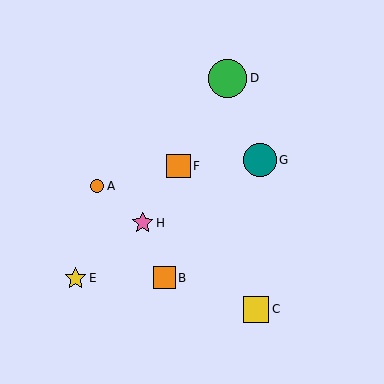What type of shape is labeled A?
Shape A is an orange circle.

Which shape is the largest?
The green circle (labeled D) is the largest.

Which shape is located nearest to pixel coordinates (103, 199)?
The orange circle (labeled A) at (97, 186) is nearest to that location.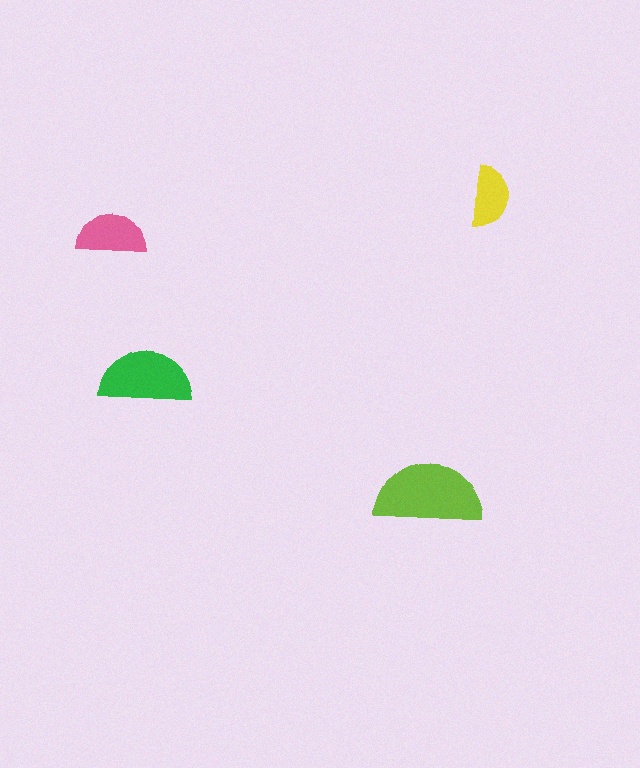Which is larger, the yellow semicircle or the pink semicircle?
The pink one.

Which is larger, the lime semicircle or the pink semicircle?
The lime one.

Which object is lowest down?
The lime semicircle is bottommost.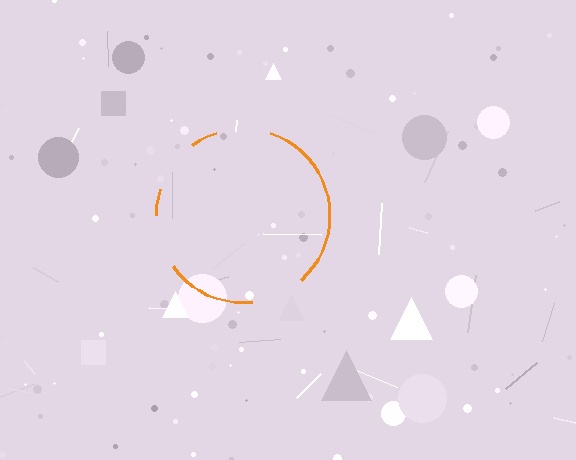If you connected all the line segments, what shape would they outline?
They would outline a circle.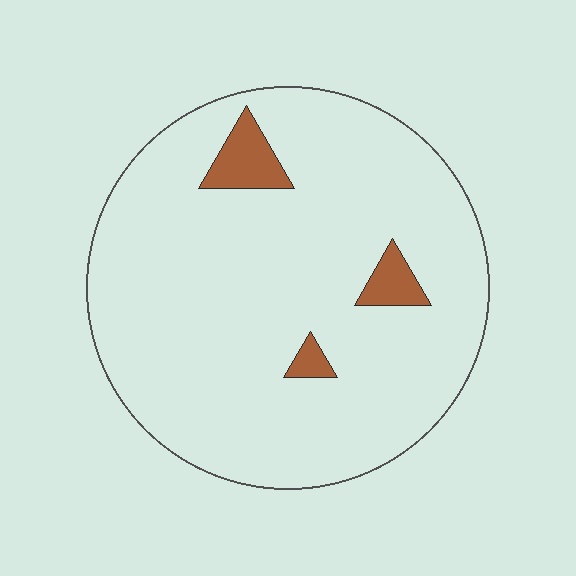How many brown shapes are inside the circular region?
3.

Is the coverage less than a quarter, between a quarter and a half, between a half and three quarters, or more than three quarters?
Less than a quarter.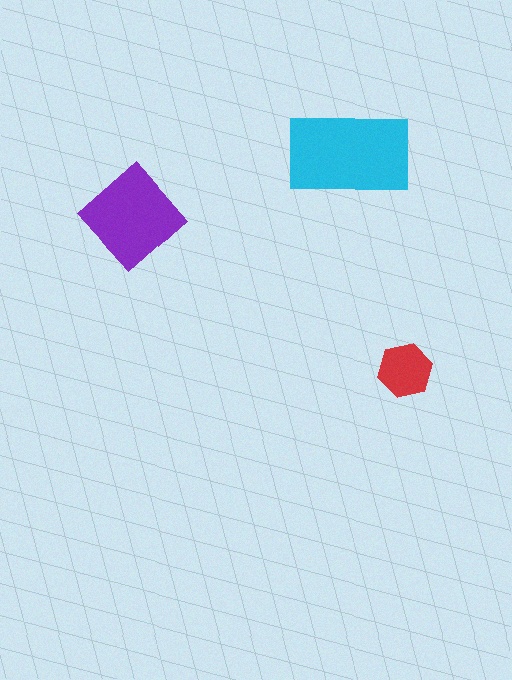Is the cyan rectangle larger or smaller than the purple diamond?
Larger.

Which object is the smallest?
The red hexagon.